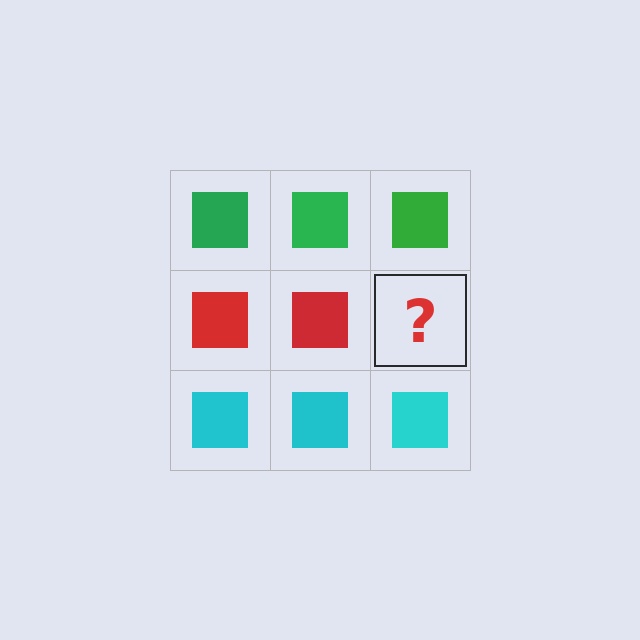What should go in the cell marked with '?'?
The missing cell should contain a red square.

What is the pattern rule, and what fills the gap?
The rule is that each row has a consistent color. The gap should be filled with a red square.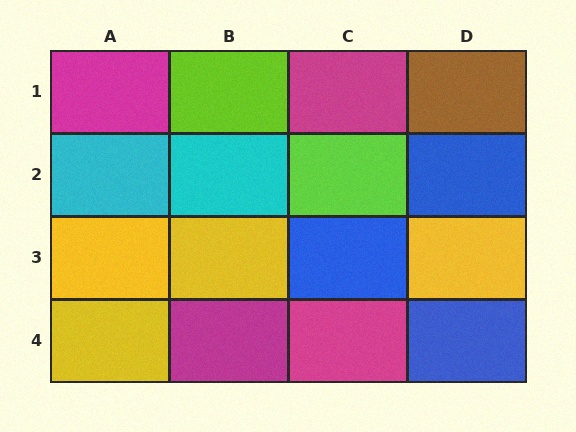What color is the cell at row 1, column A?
Magenta.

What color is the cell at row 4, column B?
Magenta.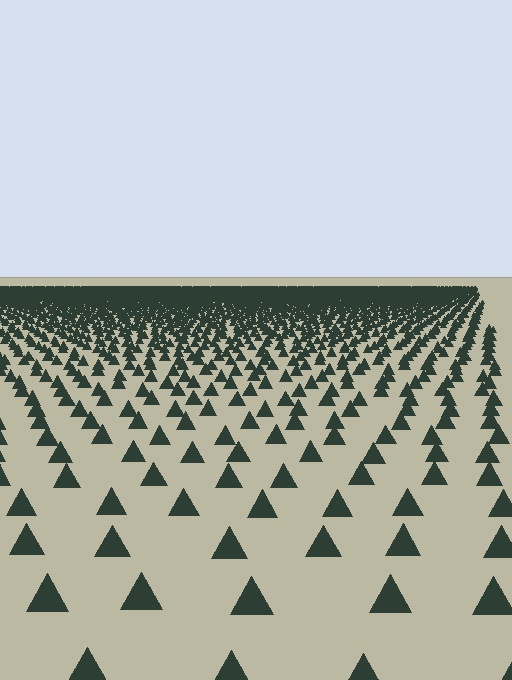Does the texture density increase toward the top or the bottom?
Density increases toward the top.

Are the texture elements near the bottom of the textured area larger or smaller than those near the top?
Larger. Near the bottom, elements are closer to the viewer and appear at a bigger on-screen size.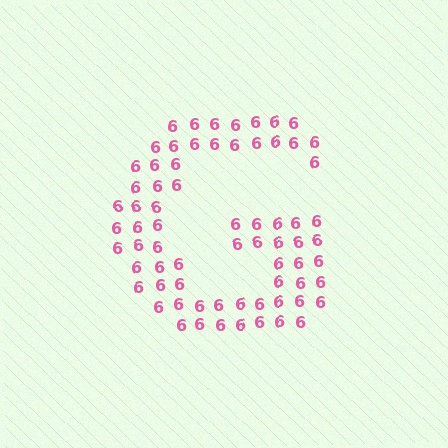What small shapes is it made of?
It is made of small digit 6's.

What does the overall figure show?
The overall figure shows the letter G.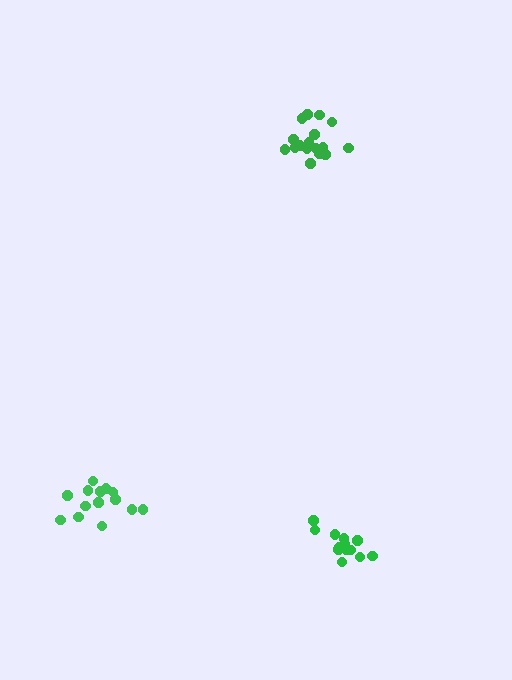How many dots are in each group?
Group 1: 14 dots, Group 2: 13 dots, Group 3: 17 dots (44 total).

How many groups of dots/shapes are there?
There are 3 groups.